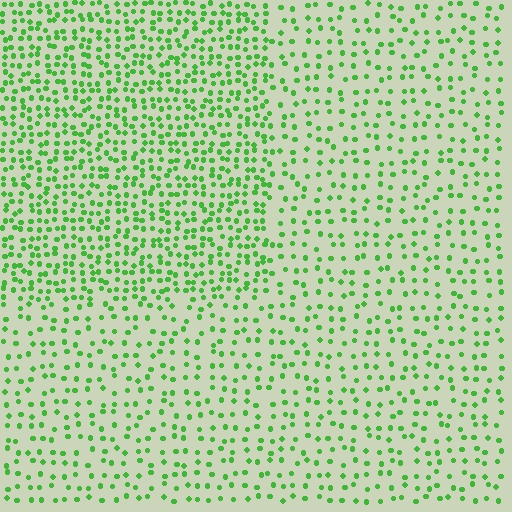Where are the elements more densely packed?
The elements are more densely packed inside the rectangle boundary.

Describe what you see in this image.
The image contains small green elements arranged at two different densities. A rectangle-shaped region is visible where the elements are more densely packed than the surrounding area.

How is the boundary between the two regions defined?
The boundary is defined by a change in element density (approximately 1.9x ratio). All elements are the same color, size, and shape.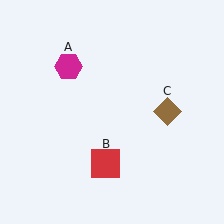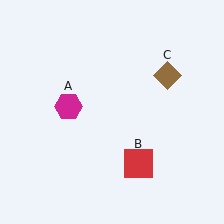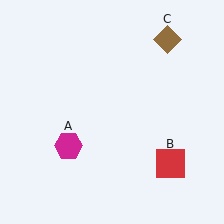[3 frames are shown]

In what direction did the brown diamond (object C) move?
The brown diamond (object C) moved up.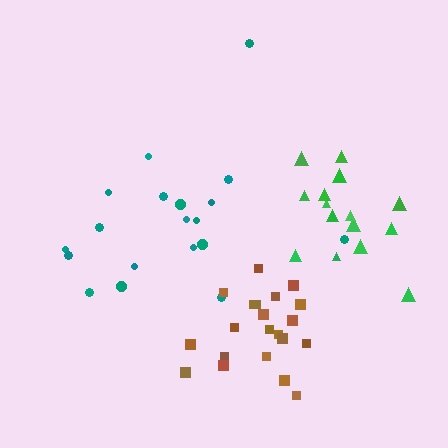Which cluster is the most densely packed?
Brown.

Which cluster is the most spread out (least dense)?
Teal.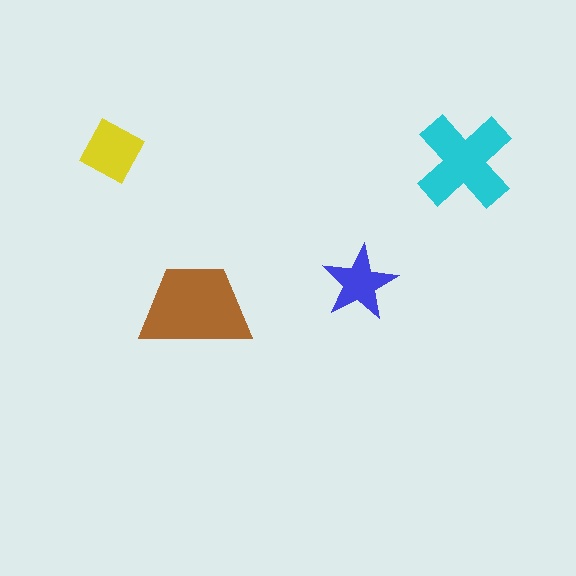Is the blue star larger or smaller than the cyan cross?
Smaller.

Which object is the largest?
The brown trapezoid.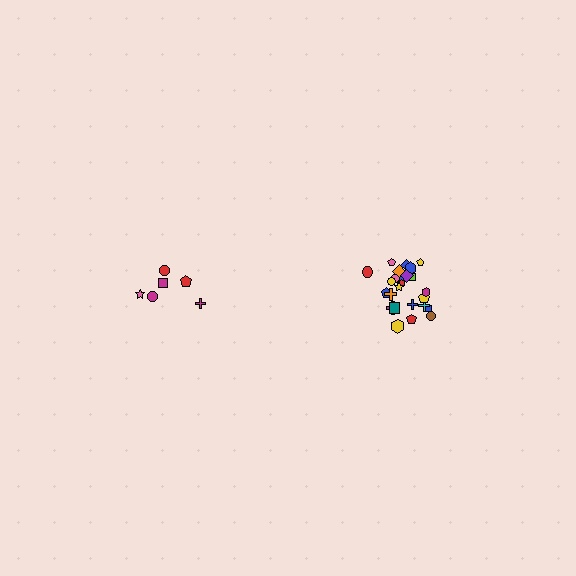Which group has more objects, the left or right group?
The right group.